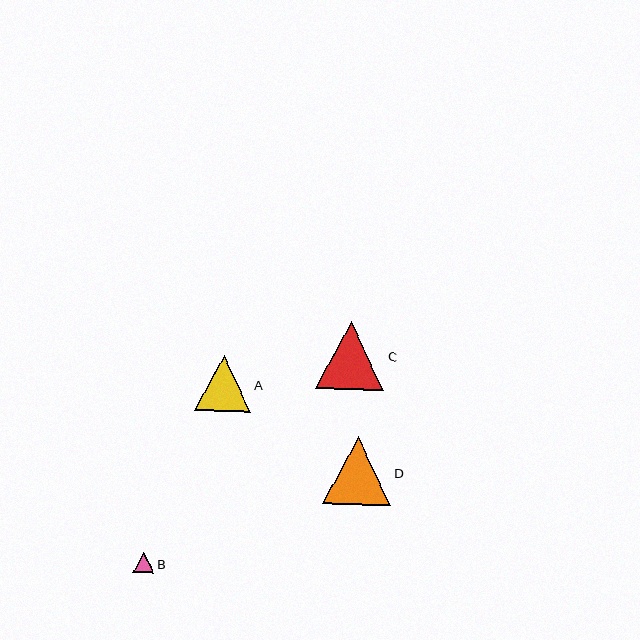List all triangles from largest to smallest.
From largest to smallest: C, D, A, B.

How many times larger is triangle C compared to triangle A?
Triangle C is approximately 1.2 times the size of triangle A.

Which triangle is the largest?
Triangle C is the largest with a size of approximately 68 pixels.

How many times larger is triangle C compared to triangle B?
Triangle C is approximately 3.3 times the size of triangle B.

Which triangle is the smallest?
Triangle B is the smallest with a size of approximately 20 pixels.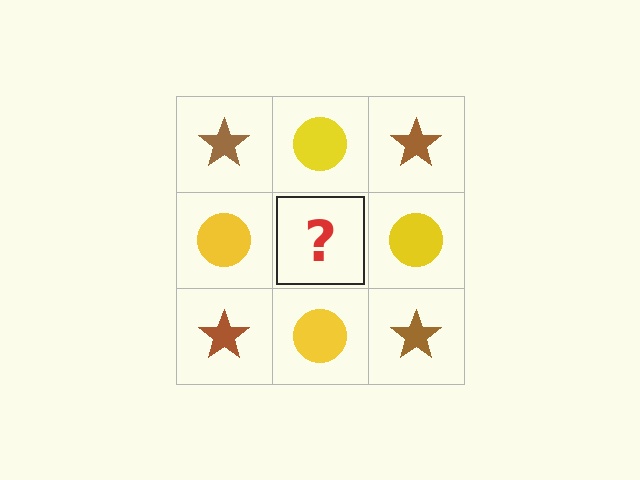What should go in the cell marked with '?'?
The missing cell should contain a brown star.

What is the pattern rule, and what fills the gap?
The rule is that it alternates brown star and yellow circle in a checkerboard pattern. The gap should be filled with a brown star.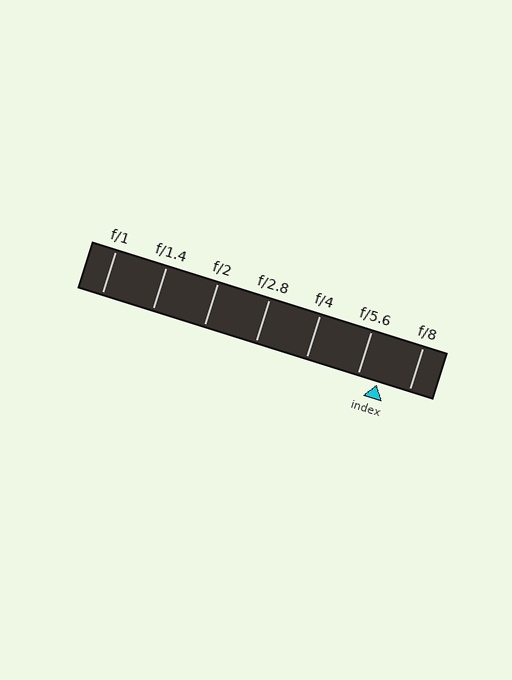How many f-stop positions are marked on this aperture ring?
There are 7 f-stop positions marked.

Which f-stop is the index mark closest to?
The index mark is closest to f/5.6.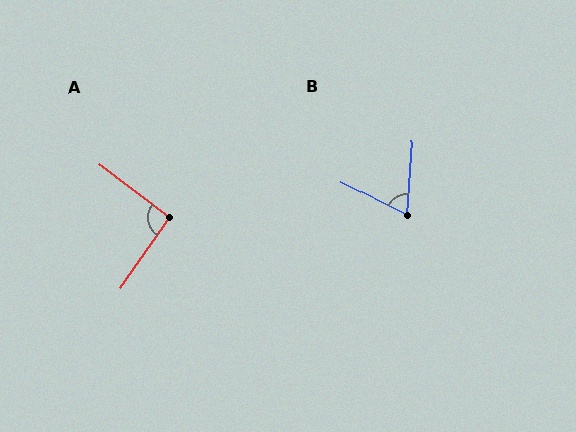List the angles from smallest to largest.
B (68°), A (92°).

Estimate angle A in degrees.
Approximately 92 degrees.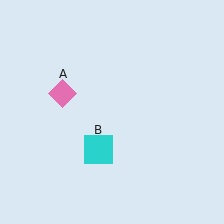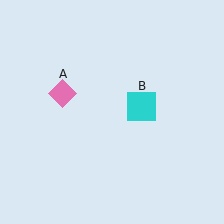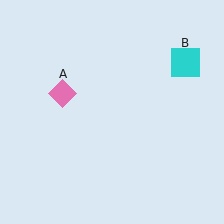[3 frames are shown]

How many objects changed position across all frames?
1 object changed position: cyan square (object B).